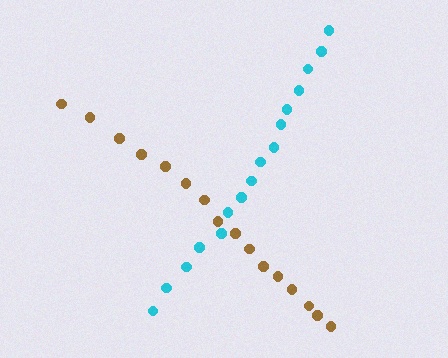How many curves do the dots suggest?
There are 2 distinct paths.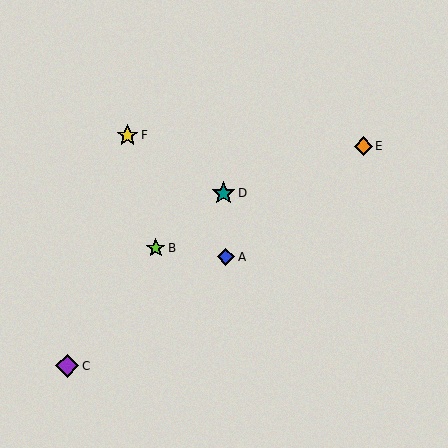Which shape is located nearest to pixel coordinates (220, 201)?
The teal star (labeled D) at (224, 193) is nearest to that location.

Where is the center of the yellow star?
The center of the yellow star is at (127, 135).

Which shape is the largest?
The purple diamond (labeled C) is the largest.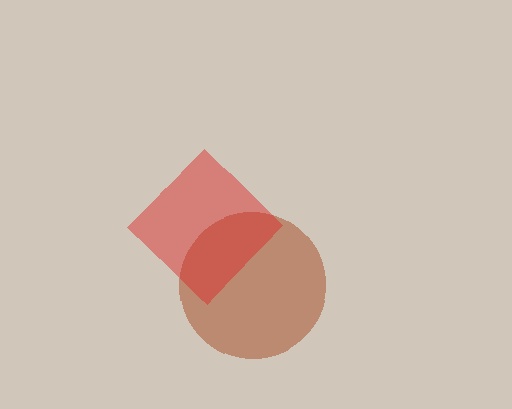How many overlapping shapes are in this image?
There are 2 overlapping shapes in the image.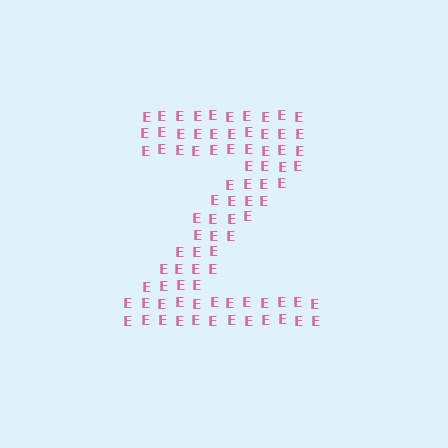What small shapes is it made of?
It is made of small letter E's.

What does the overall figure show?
The overall figure shows the letter Z.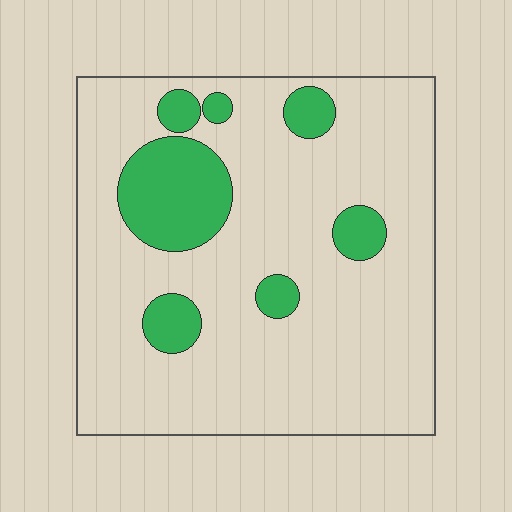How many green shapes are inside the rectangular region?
7.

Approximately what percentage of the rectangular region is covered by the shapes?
Approximately 15%.